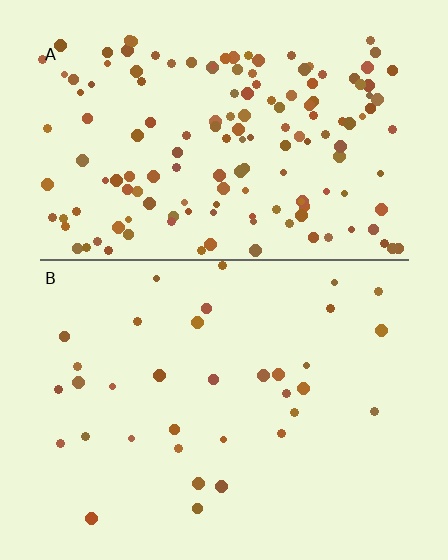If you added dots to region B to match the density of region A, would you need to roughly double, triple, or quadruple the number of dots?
Approximately quadruple.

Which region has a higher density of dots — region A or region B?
A (the top).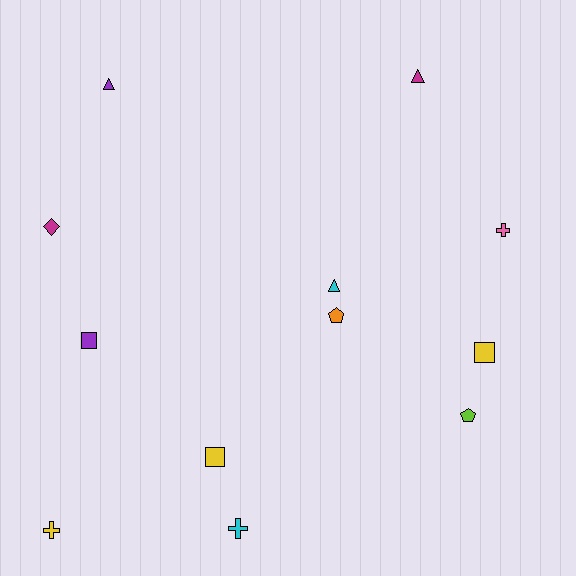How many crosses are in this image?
There are 3 crosses.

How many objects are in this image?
There are 12 objects.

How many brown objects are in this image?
There are no brown objects.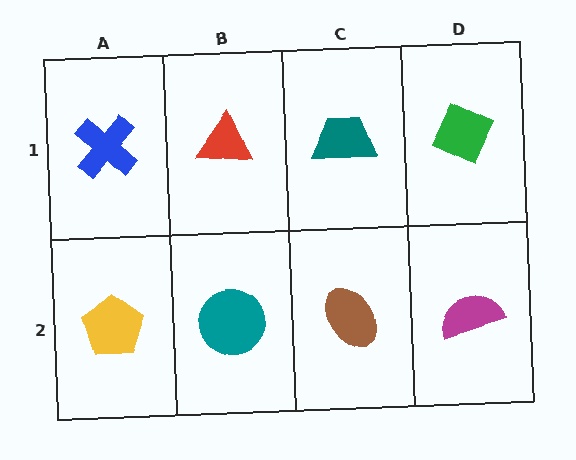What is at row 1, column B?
A red triangle.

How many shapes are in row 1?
4 shapes.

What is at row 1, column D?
A green diamond.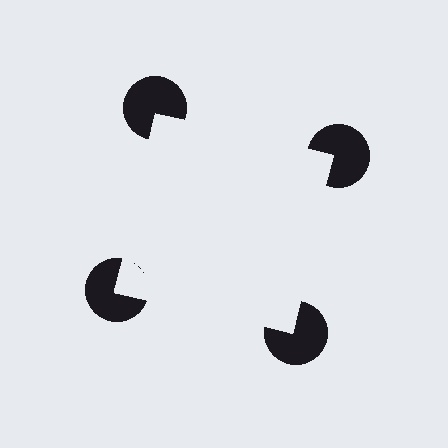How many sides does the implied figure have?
4 sides.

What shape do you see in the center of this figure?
An illusory square — its edges are inferred from the aligned wedge cuts in the pac-man discs, not physically drawn.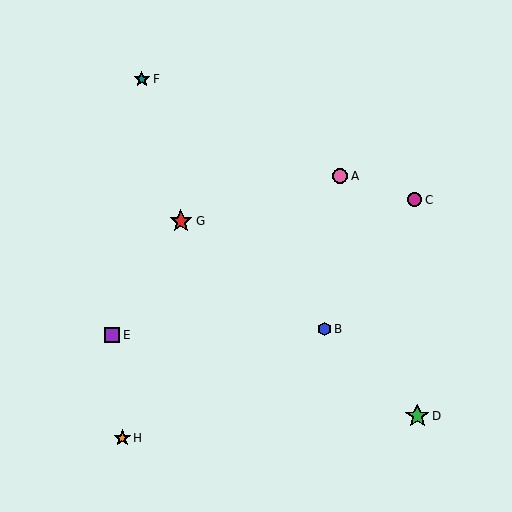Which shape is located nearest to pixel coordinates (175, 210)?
The red star (labeled G) at (181, 221) is nearest to that location.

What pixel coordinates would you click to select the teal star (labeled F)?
Click at (142, 79) to select the teal star F.